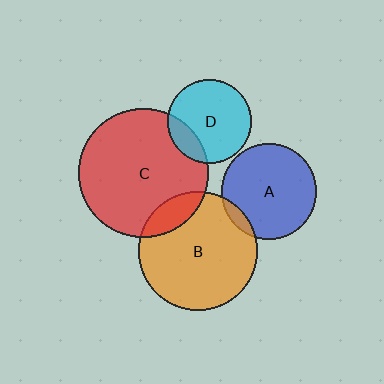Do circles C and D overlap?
Yes.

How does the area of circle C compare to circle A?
Approximately 1.8 times.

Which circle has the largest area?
Circle C (red).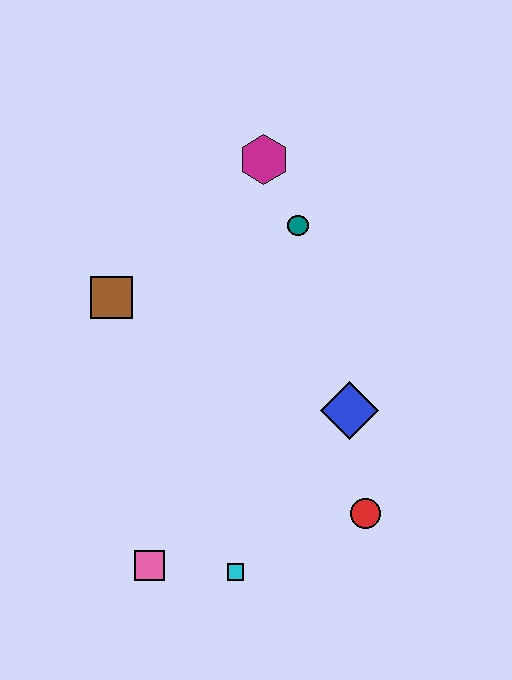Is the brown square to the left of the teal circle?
Yes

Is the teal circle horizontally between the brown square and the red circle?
Yes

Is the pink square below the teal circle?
Yes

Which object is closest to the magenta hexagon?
The teal circle is closest to the magenta hexagon.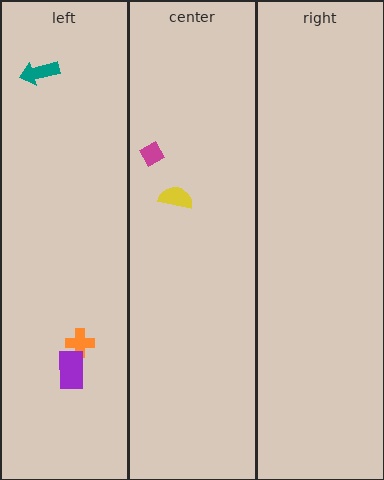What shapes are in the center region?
The magenta diamond, the yellow semicircle.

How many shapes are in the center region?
2.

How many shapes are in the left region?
3.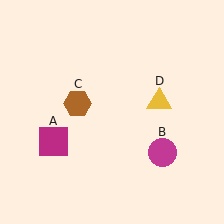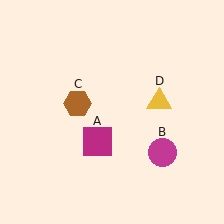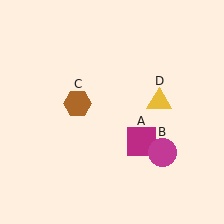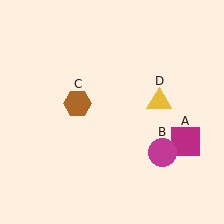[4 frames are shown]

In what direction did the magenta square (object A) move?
The magenta square (object A) moved right.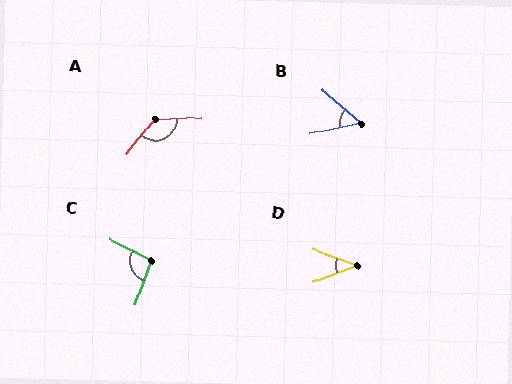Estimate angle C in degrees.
Approximately 95 degrees.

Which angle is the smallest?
D, at approximately 40 degrees.